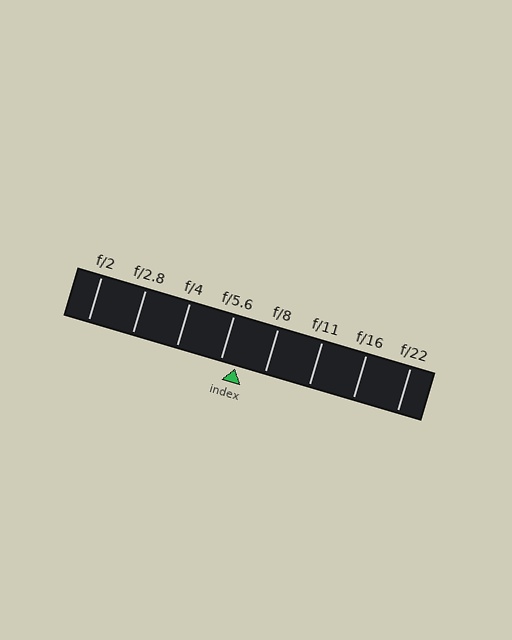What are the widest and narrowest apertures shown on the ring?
The widest aperture shown is f/2 and the narrowest is f/22.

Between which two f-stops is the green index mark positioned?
The index mark is between f/5.6 and f/8.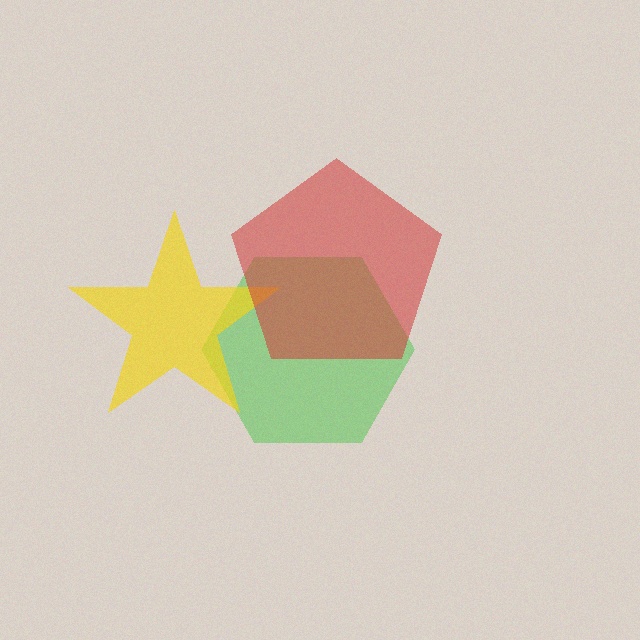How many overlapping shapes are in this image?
There are 3 overlapping shapes in the image.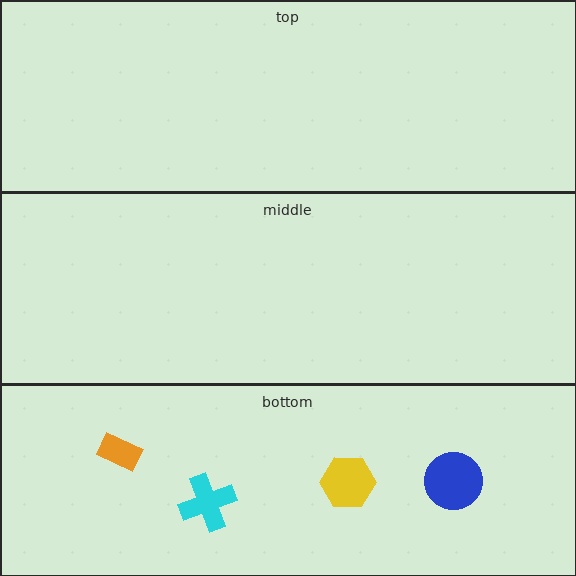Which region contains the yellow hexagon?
The bottom region.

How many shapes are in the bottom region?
4.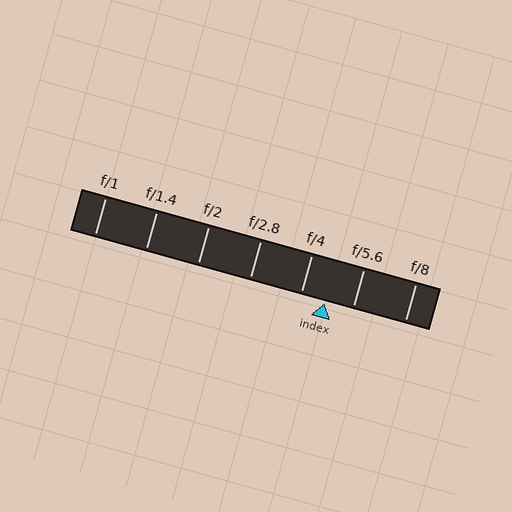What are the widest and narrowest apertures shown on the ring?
The widest aperture shown is f/1 and the narrowest is f/8.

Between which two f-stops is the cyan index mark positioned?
The index mark is between f/4 and f/5.6.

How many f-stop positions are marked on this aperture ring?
There are 7 f-stop positions marked.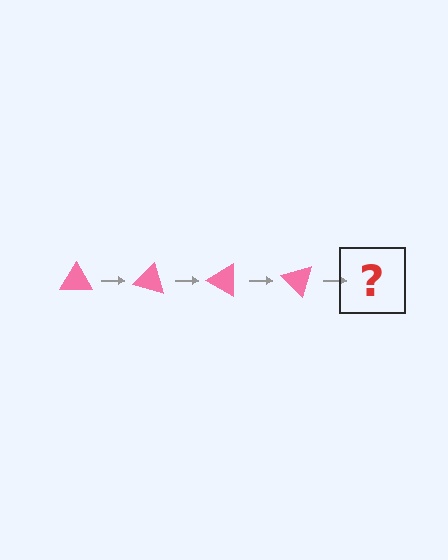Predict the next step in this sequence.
The next step is a pink triangle rotated 60 degrees.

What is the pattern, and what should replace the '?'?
The pattern is that the triangle rotates 15 degrees each step. The '?' should be a pink triangle rotated 60 degrees.